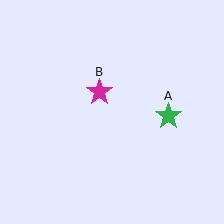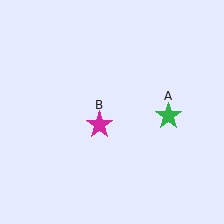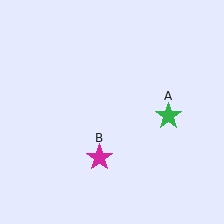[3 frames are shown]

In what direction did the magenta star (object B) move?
The magenta star (object B) moved down.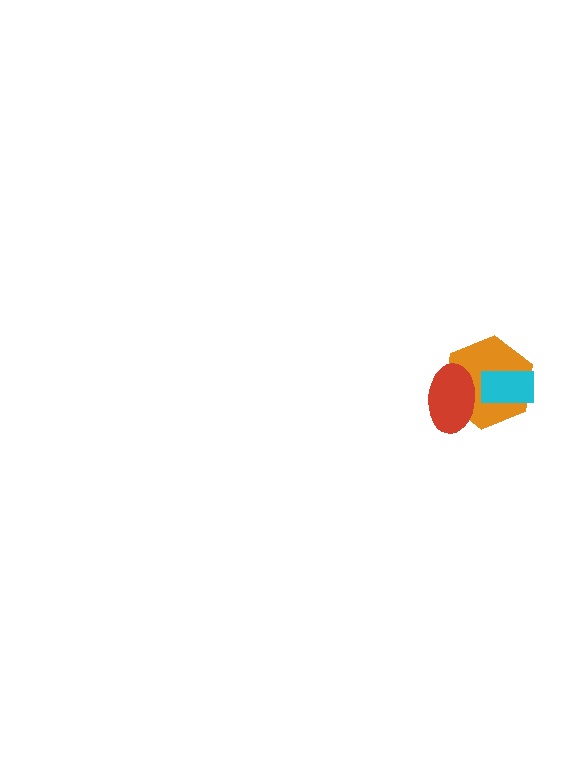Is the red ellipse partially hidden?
No, no other shape covers it.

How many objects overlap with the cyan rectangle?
1 object overlaps with the cyan rectangle.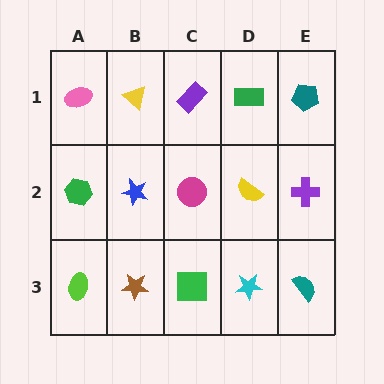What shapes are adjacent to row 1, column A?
A green hexagon (row 2, column A), a yellow triangle (row 1, column B).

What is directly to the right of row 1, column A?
A yellow triangle.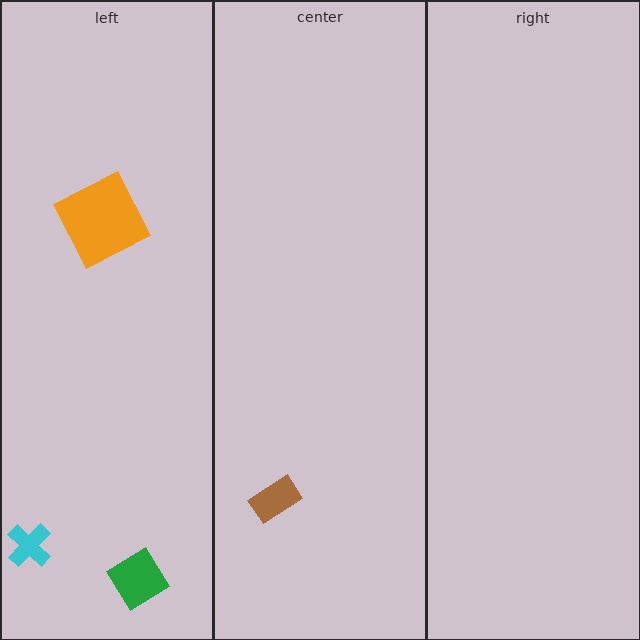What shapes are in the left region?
The green diamond, the cyan cross, the orange square.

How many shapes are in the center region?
1.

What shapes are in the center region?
The brown rectangle.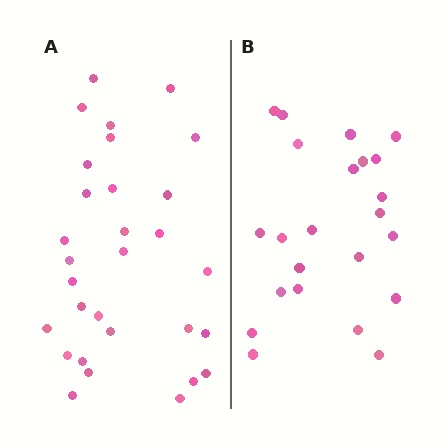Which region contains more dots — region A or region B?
Region A (the left region) has more dots.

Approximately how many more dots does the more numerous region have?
Region A has roughly 8 or so more dots than region B.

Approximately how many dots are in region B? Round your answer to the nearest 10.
About 20 dots. (The exact count is 23, which rounds to 20.)